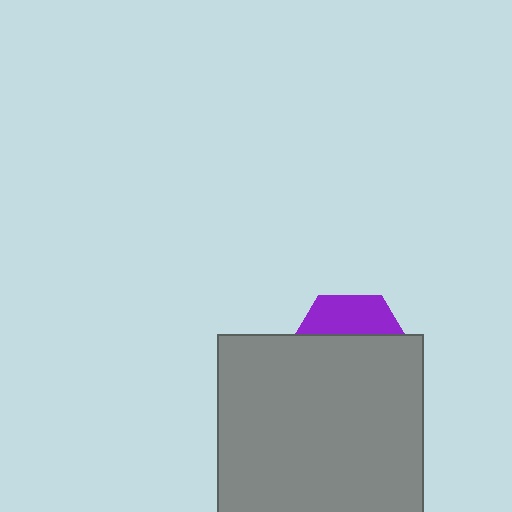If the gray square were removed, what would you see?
You would see the complete purple hexagon.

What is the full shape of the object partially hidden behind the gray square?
The partially hidden object is a purple hexagon.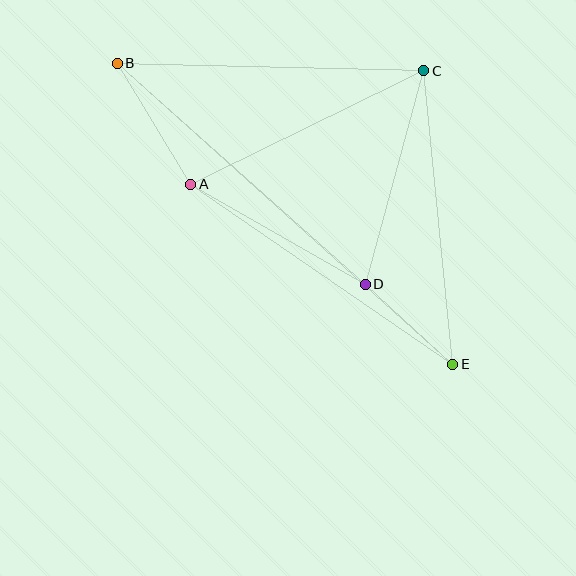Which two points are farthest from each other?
Points B and E are farthest from each other.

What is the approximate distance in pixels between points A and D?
The distance between A and D is approximately 201 pixels.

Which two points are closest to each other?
Points D and E are closest to each other.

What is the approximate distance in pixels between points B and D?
The distance between B and D is approximately 332 pixels.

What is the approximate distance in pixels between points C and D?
The distance between C and D is approximately 221 pixels.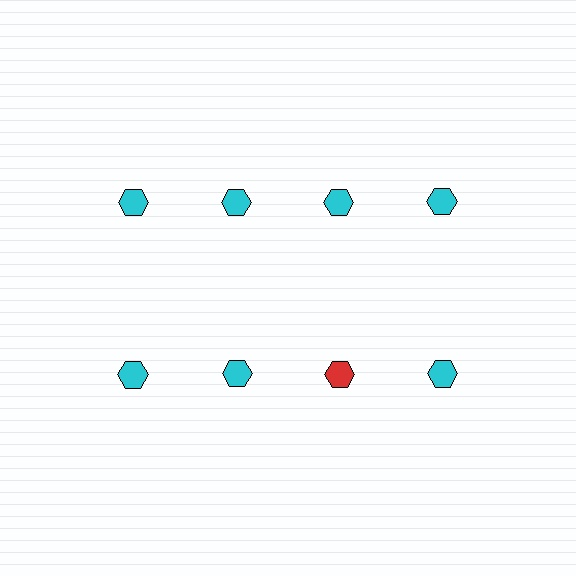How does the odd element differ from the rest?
It has a different color: red instead of cyan.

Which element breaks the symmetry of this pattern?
The red hexagon in the second row, center column breaks the symmetry. All other shapes are cyan hexagons.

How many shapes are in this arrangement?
There are 8 shapes arranged in a grid pattern.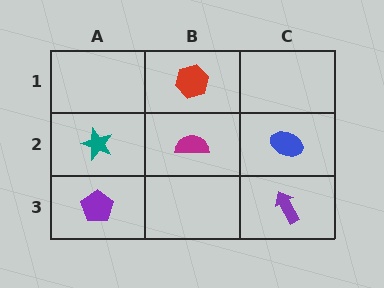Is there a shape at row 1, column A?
No, that cell is empty.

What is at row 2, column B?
A magenta semicircle.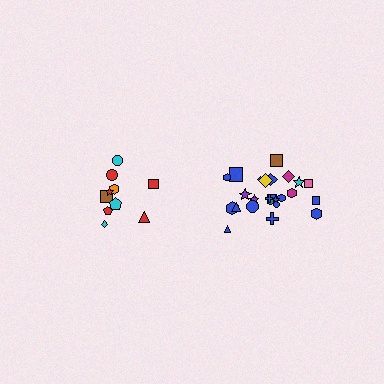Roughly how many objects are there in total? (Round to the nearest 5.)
Roughly 35 objects in total.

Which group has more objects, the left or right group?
The right group.